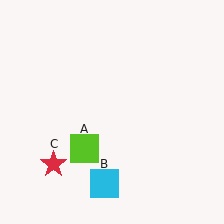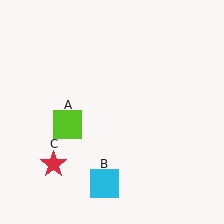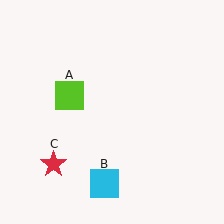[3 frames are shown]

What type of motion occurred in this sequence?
The lime square (object A) rotated clockwise around the center of the scene.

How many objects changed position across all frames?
1 object changed position: lime square (object A).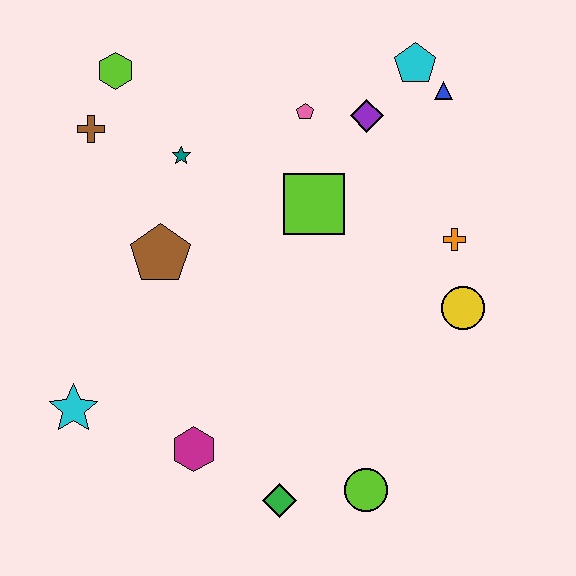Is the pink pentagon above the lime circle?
Yes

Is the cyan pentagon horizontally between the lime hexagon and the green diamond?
No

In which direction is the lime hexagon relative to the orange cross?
The lime hexagon is to the left of the orange cross.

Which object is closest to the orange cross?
The yellow circle is closest to the orange cross.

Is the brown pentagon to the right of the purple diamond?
No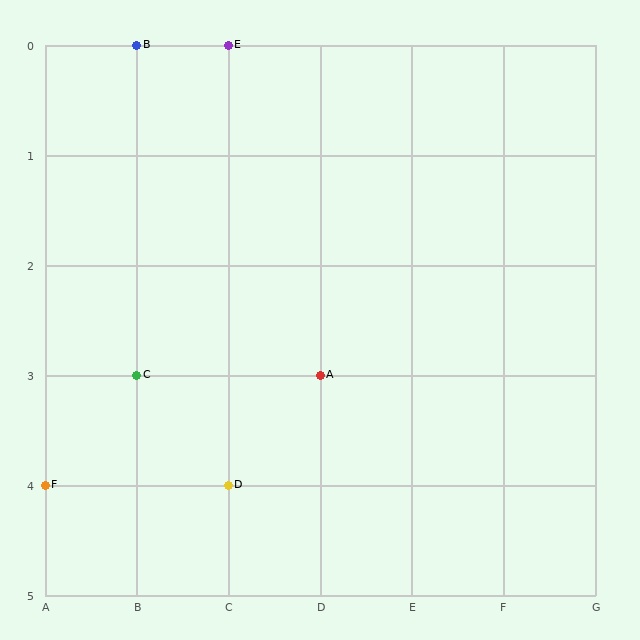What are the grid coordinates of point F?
Point F is at grid coordinates (A, 4).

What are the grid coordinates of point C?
Point C is at grid coordinates (B, 3).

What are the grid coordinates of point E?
Point E is at grid coordinates (C, 0).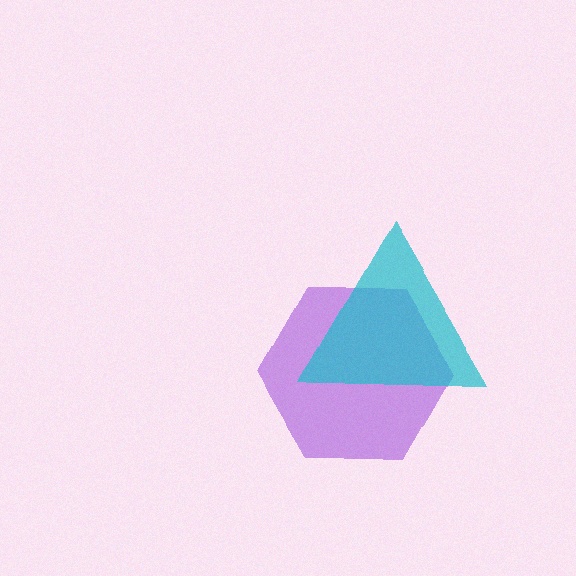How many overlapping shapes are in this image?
There are 2 overlapping shapes in the image.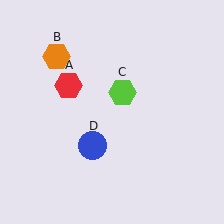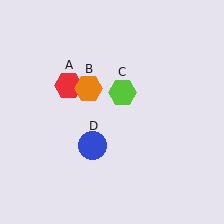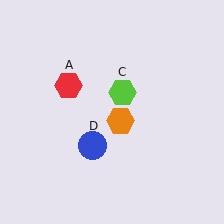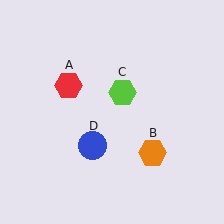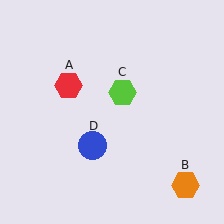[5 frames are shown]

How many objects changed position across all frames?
1 object changed position: orange hexagon (object B).